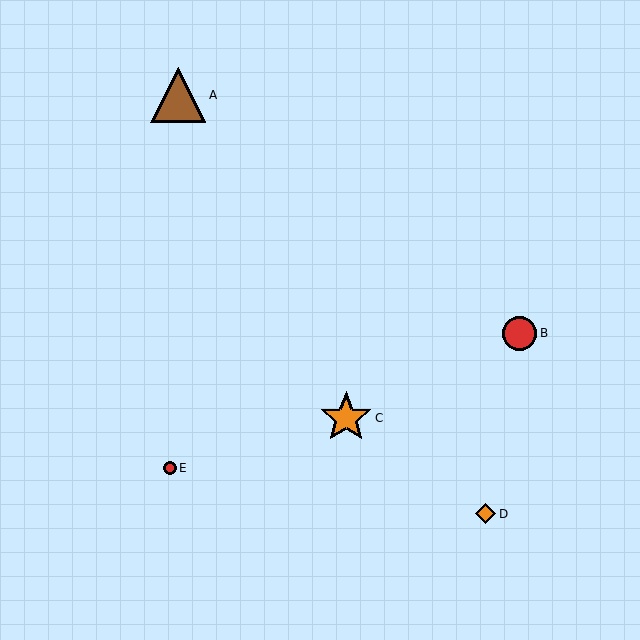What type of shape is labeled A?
Shape A is a brown triangle.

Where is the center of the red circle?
The center of the red circle is at (170, 468).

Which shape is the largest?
The brown triangle (labeled A) is the largest.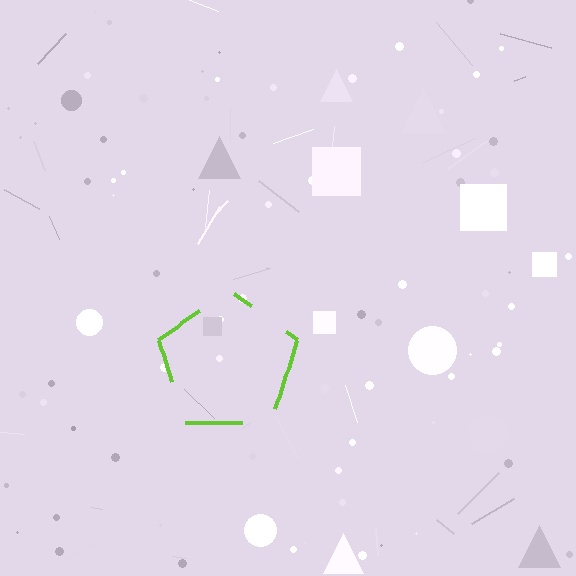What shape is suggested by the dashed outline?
The dashed outline suggests a pentagon.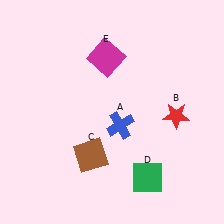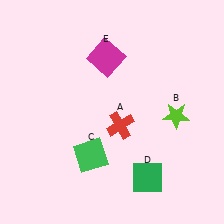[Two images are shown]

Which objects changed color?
A changed from blue to red. B changed from red to lime. C changed from brown to green.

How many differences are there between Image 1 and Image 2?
There are 3 differences between the two images.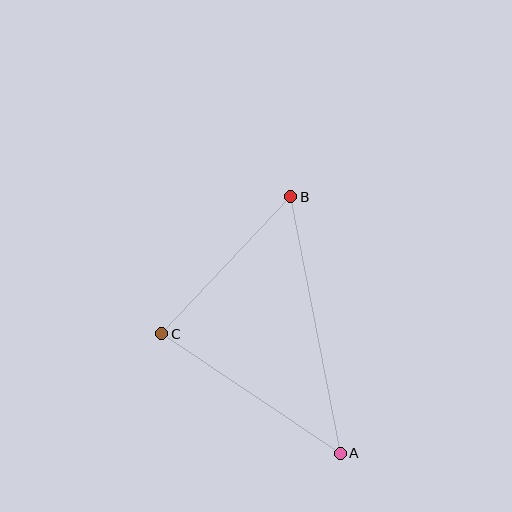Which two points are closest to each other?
Points B and C are closest to each other.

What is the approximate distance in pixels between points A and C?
The distance between A and C is approximately 215 pixels.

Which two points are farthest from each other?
Points A and B are farthest from each other.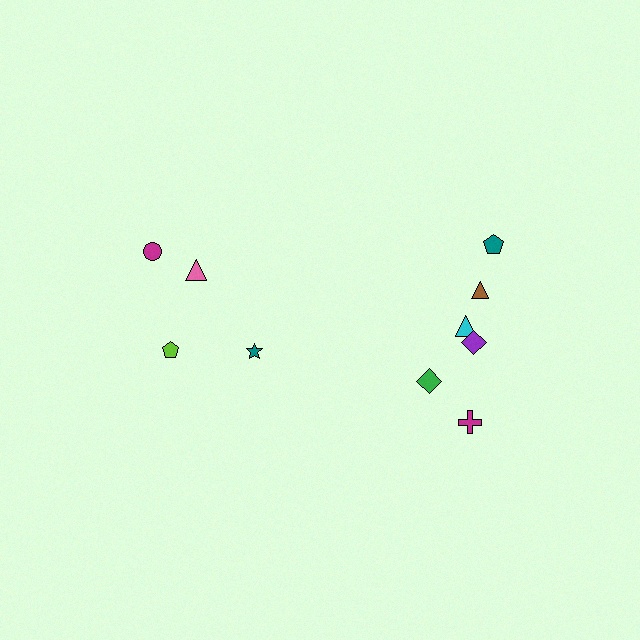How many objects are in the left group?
There are 4 objects.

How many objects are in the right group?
There are 6 objects.